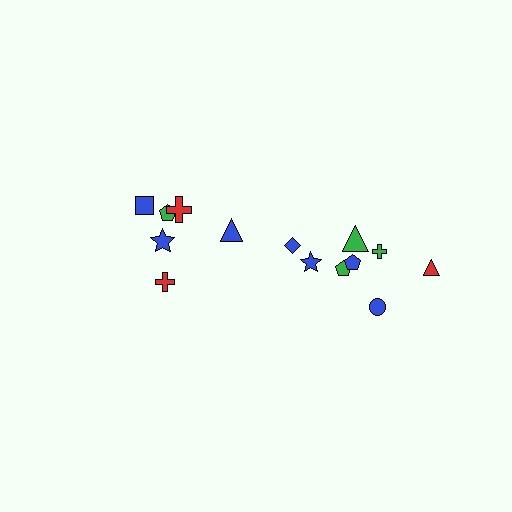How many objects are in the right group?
There are 8 objects.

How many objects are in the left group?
There are 6 objects.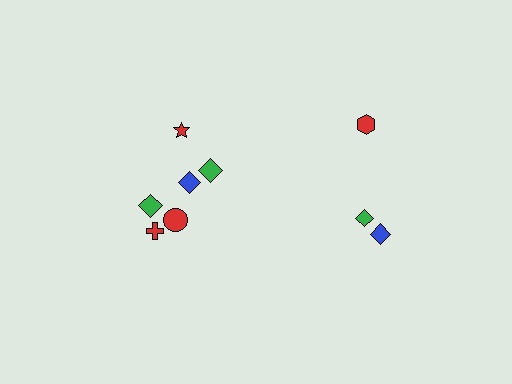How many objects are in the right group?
There are 3 objects.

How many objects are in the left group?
There are 6 objects.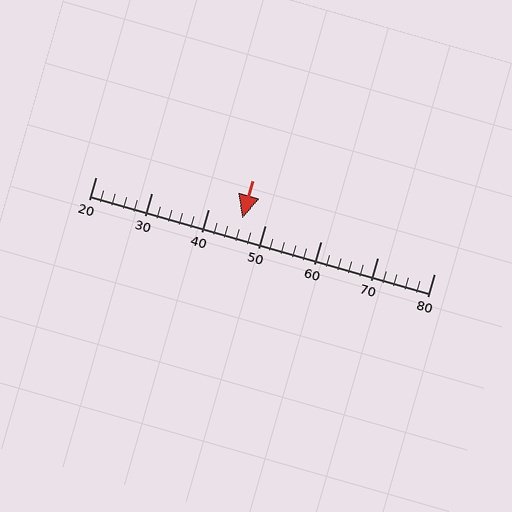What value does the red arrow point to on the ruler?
The red arrow points to approximately 46.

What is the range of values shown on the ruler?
The ruler shows values from 20 to 80.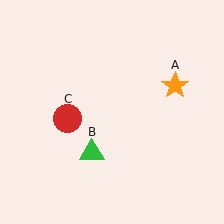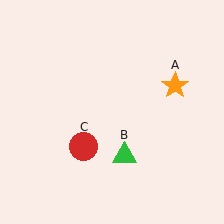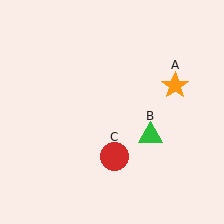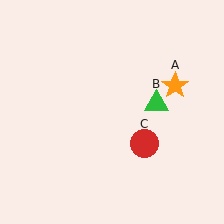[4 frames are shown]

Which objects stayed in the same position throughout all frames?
Orange star (object A) remained stationary.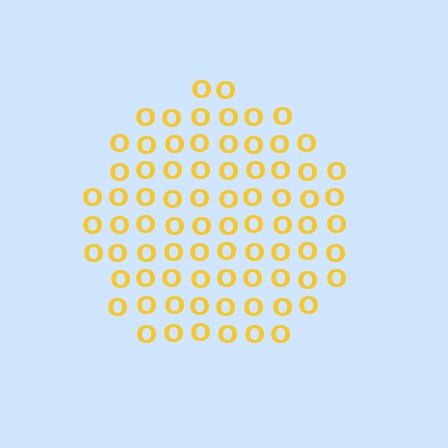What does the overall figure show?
The overall figure shows a circle.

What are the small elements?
The small elements are letter O's.